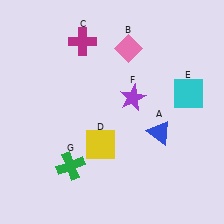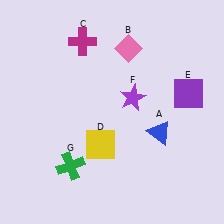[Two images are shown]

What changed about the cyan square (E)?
In Image 1, E is cyan. In Image 2, it changed to purple.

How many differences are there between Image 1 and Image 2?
There is 1 difference between the two images.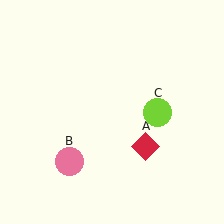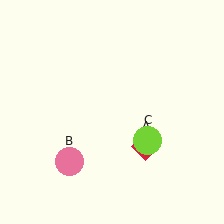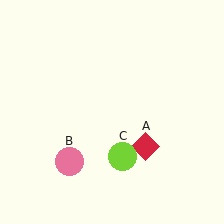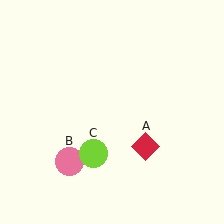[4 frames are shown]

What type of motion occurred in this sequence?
The lime circle (object C) rotated clockwise around the center of the scene.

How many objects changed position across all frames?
1 object changed position: lime circle (object C).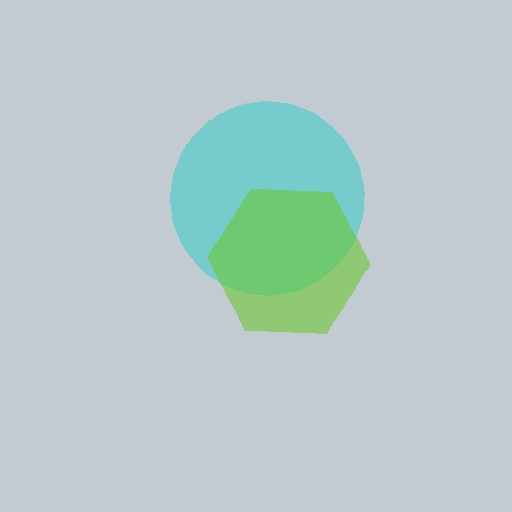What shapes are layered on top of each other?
The layered shapes are: a cyan circle, a lime hexagon.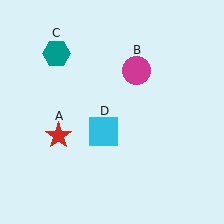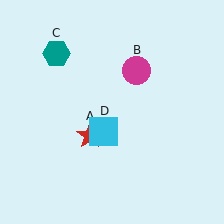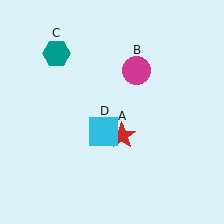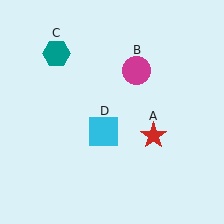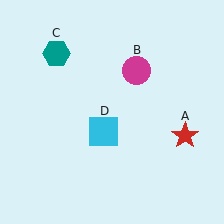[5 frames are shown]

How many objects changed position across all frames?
1 object changed position: red star (object A).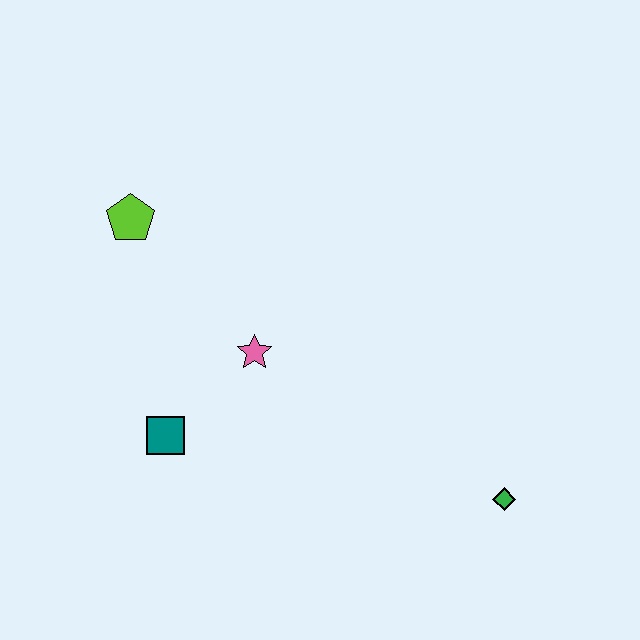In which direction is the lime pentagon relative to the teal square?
The lime pentagon is above the teal square.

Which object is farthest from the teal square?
The green diamond is farthest from the teal square.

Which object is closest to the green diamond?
The pink star is closest to the green diamond.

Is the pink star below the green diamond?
No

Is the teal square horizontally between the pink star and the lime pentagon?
Yes